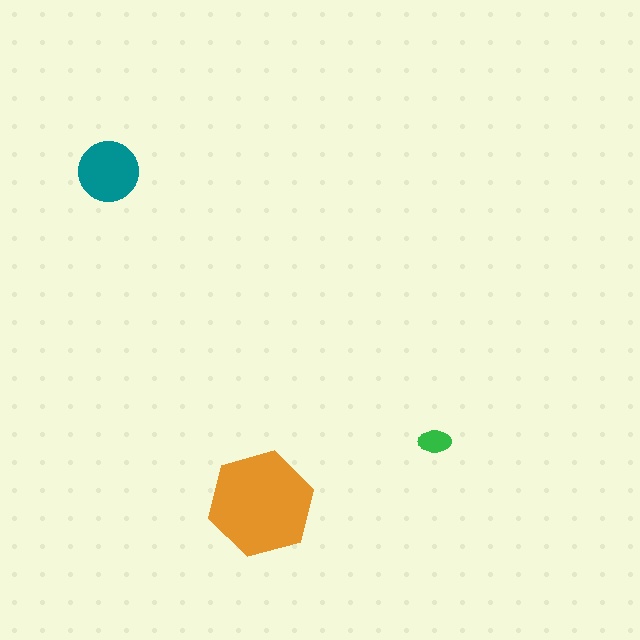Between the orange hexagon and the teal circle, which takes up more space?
The orange hexagon.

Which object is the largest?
The orange hexagon.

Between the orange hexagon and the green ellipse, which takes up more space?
The orange hexagon.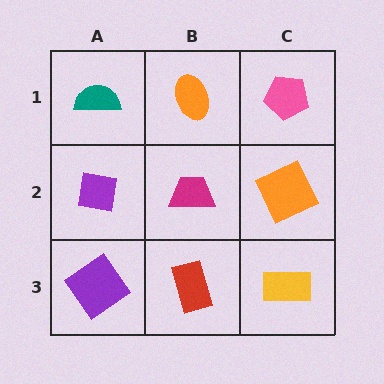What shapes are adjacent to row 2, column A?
A teal semicircle (row 1, column A), a purple diamond (row 3, column A), a magenta trapezoid (row 2, column B).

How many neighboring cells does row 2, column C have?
3.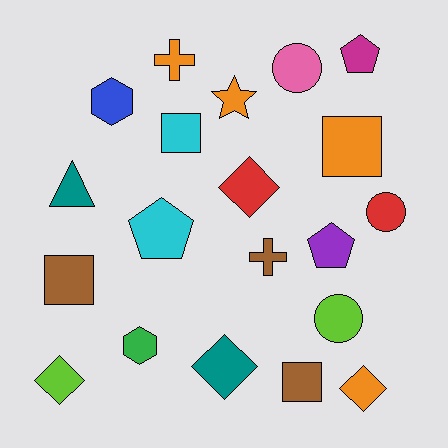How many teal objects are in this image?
There are 2 teal objects.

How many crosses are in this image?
There are 2 crosses.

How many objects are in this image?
There are 20 objects.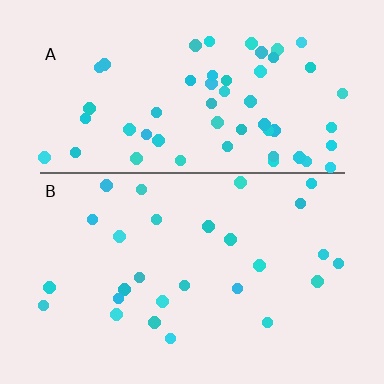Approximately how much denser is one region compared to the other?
Approximately 2.1× — region A over region B.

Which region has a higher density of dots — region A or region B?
A (the top).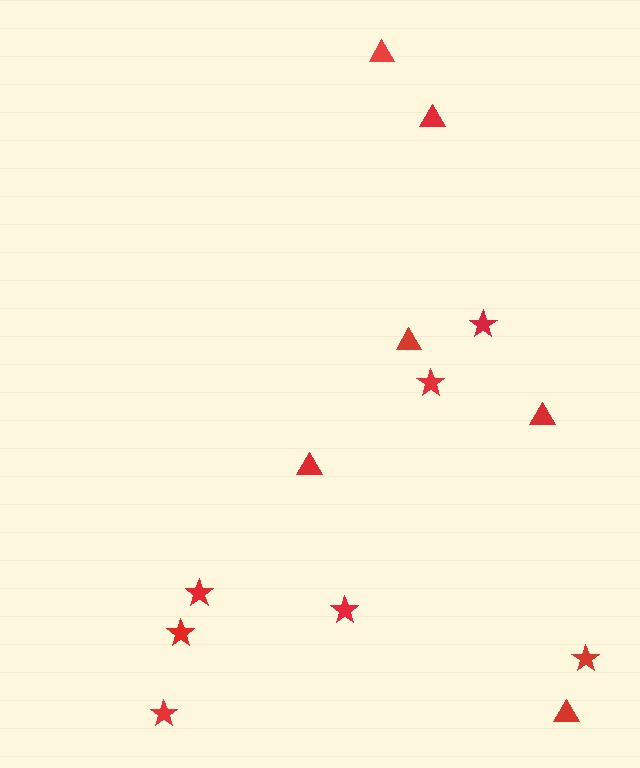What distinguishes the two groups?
There are 2 groups: one group of triangles (6) and one group of stars (7).